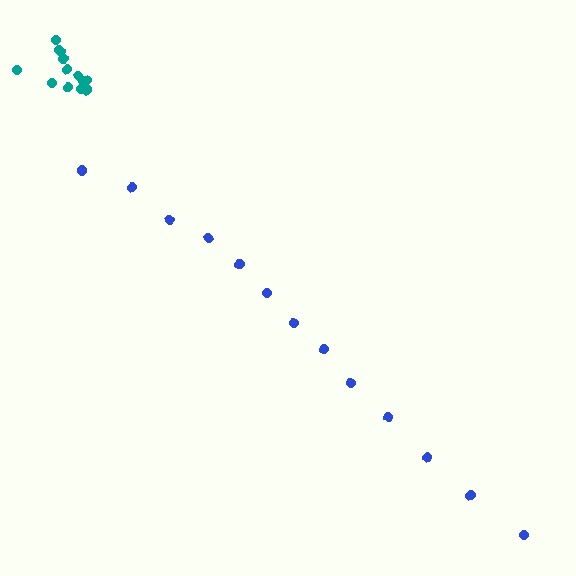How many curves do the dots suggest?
There are 2 distinct paths.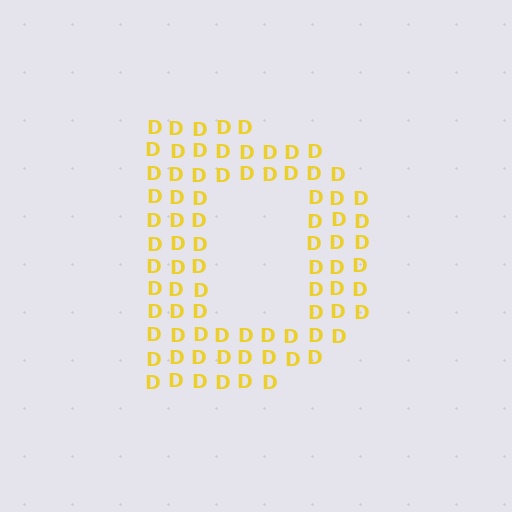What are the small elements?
The small elements are letter D's.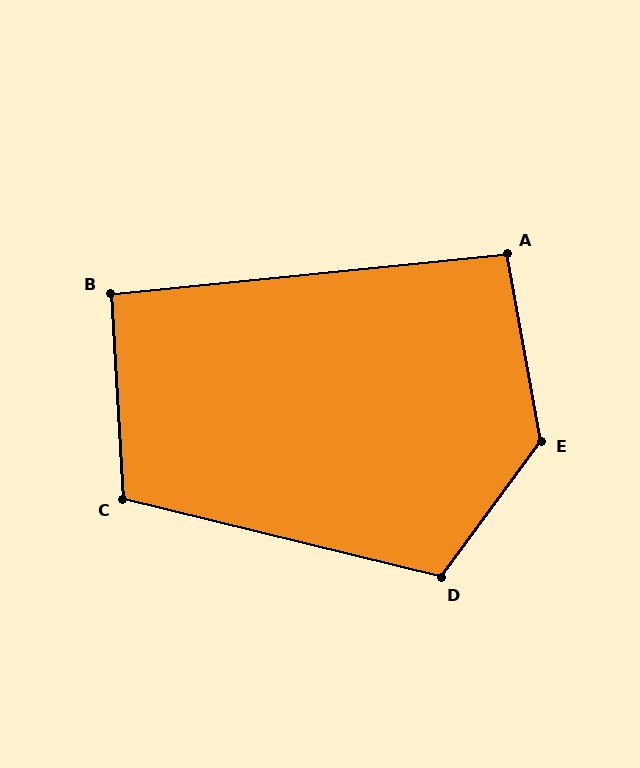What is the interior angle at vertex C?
Approximately 107 degrees (obtuse).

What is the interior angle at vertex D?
Approximately 112 degrees (obtuse).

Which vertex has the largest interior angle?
E, at approximately 134 degrees.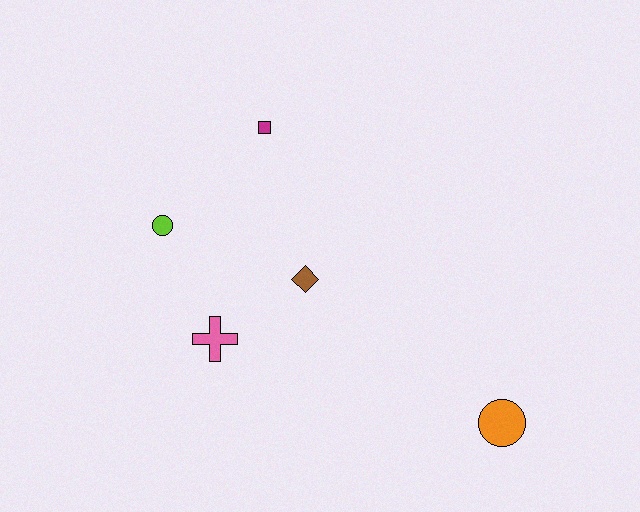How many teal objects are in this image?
There are no teal objects.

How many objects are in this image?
There are 5 objects.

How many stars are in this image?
There are no stars.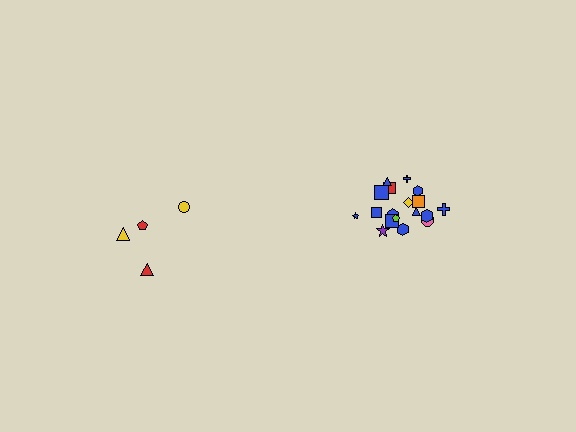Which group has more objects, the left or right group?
The right group.